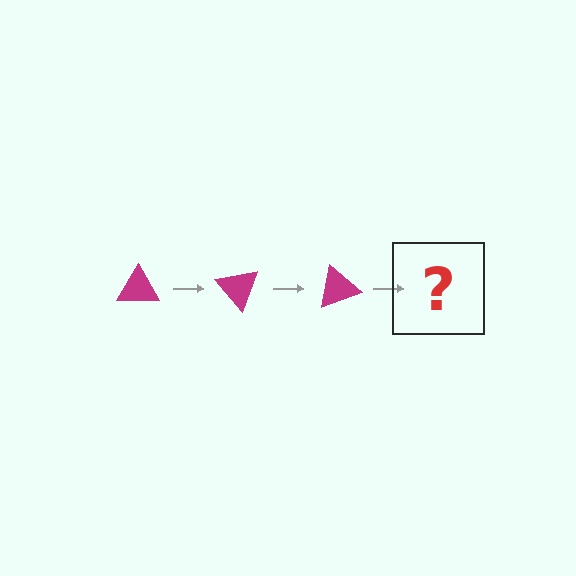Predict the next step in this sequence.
The next step is a magenta triangle rotated 150 degrees.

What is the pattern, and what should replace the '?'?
The pattern is that the triangle rotates 50 degrees each step. The '?' should be a magenta triangle rotated 150 degrees.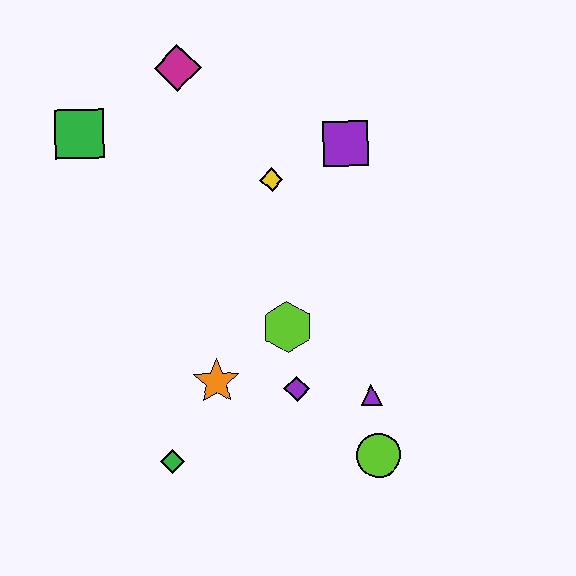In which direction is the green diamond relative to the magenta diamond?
The green diamond is below the magenta diamond.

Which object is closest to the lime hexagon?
The purple diamond is closest to the lime hexagon.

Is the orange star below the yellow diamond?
Yes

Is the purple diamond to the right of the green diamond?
Yes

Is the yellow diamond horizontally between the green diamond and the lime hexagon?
Yes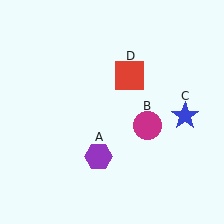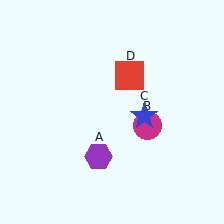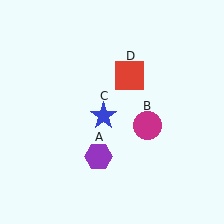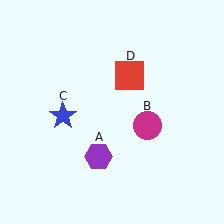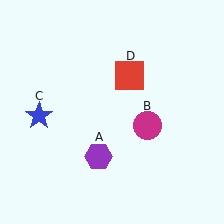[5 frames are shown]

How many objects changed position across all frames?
1 object changed position: blue star (object C).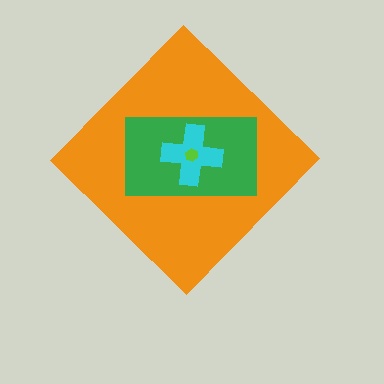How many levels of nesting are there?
4.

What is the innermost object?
The lime hexagon.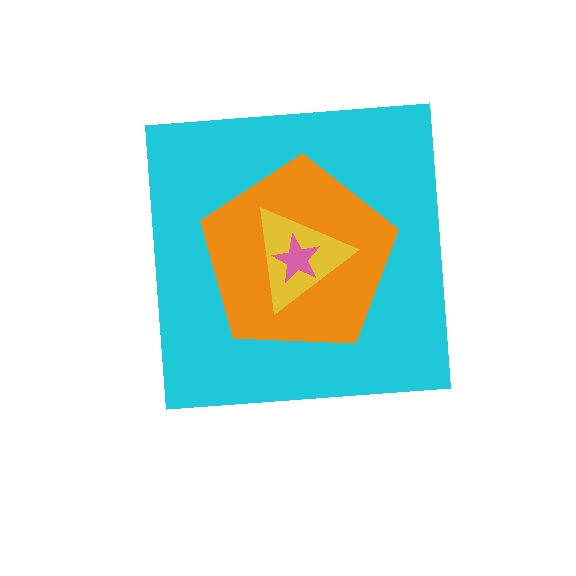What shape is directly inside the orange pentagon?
The yellow triangle.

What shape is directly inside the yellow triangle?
The pink star.